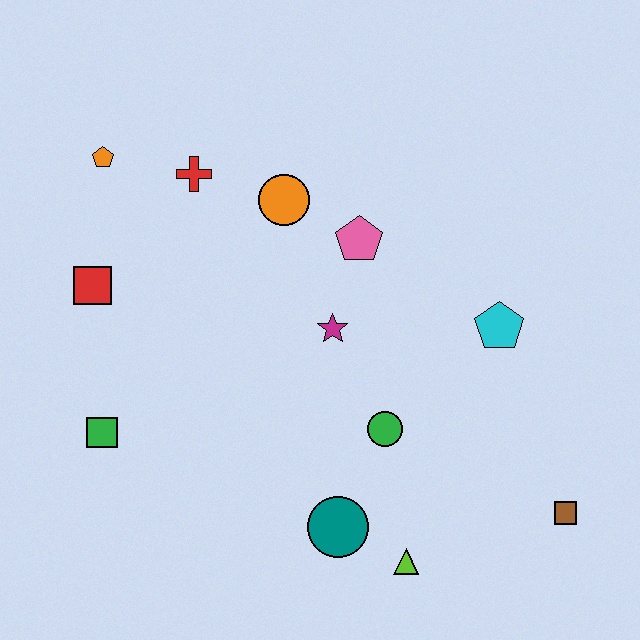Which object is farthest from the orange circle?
The brown square is farthest from the orange circle.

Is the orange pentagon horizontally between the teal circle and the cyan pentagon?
No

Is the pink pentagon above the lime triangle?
Yes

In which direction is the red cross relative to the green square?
The red cross is above the green square.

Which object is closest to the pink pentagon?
The orange circle is closest to the pink pentagon.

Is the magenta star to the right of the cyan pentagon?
No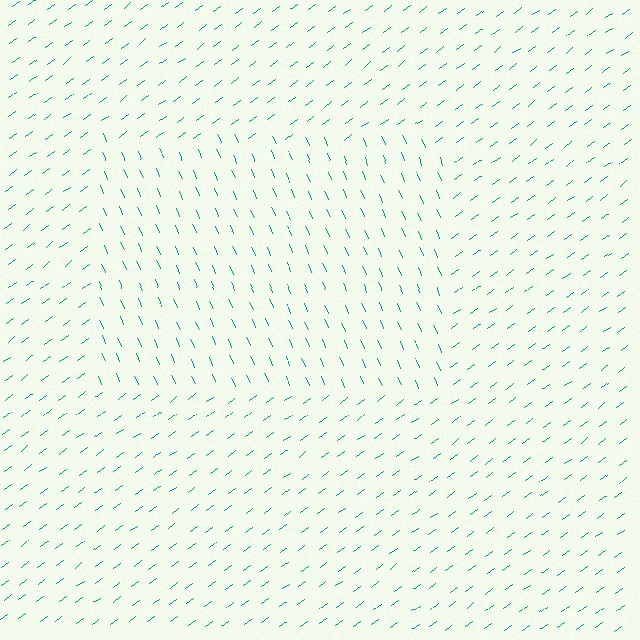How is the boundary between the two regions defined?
The boundary is defined purely by a change in line orientation (approximately 77 degrees difference). All lines are the same color and thickness.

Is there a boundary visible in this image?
Yes, there is a texture boundary formed by a change in line orientation.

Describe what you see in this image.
The image is filled with small teal line segments. A rectangle region in the image has lines oriented differently from the surrounding lines, creating a visible texture boundary.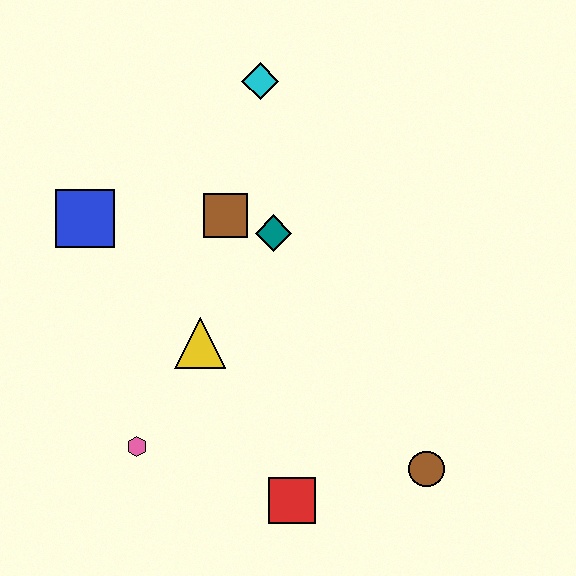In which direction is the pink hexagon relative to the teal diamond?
The pink hexagon is below the teal diamond.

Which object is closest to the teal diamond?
The brown square is closest to the teal diamond.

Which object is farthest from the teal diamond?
The brown circle is farthest from the teal diamond.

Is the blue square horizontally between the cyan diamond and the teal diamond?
No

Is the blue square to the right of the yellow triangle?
No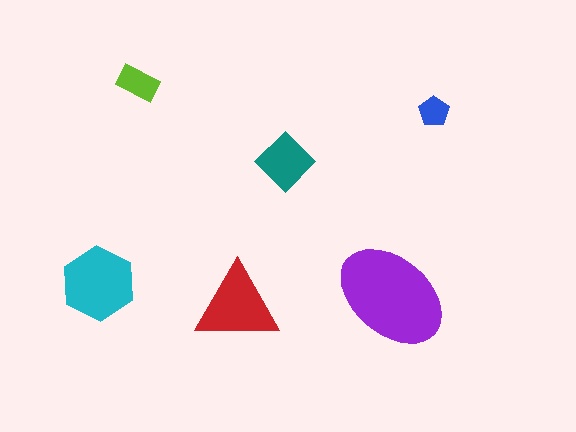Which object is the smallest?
The blue pentagon.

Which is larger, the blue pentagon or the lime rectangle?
The lime rectangle.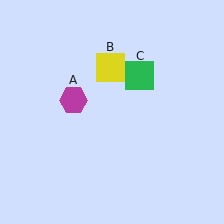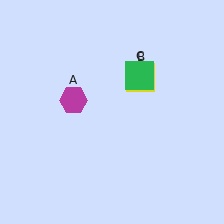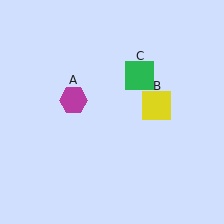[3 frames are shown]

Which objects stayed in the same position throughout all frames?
Magenta hexagon (object A) and green square (object C) remained stationary.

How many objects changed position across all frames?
1 object changed position: yellow square (object B).